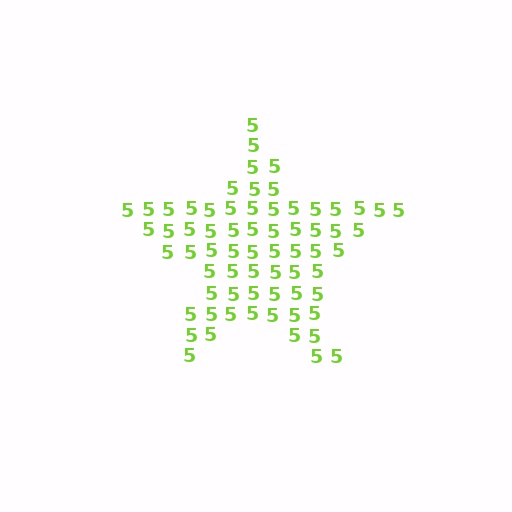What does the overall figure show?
The overall figure shows a star.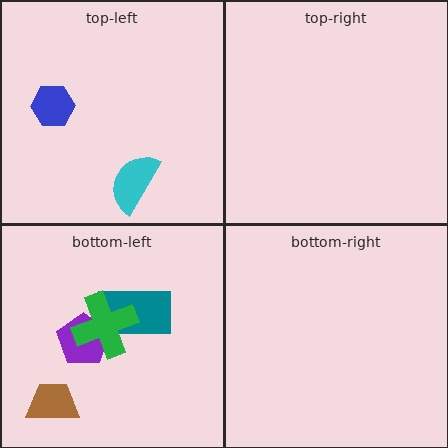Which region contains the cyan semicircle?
The top-left region.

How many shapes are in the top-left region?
2.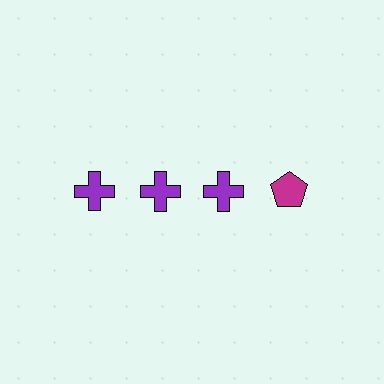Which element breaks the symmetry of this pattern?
The magenta pentagon in the top row, second from right column breaks the symmetry. All other shapes are purple crosses.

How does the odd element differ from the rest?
It differs in both color (magenta instead of purple) and shape (pentagon instead of cross).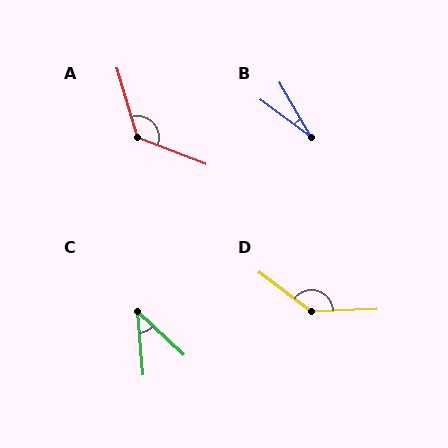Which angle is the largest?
D, at approximately 141 degrees.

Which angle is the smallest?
B, at approximately 23 degrees.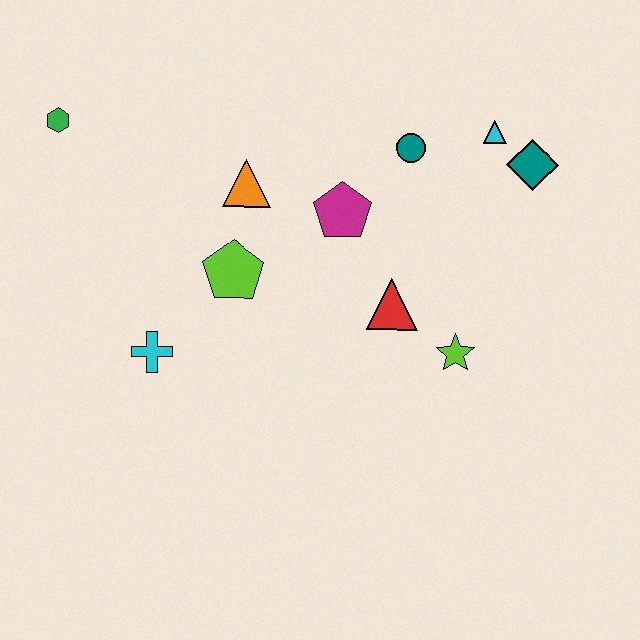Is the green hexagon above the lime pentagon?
Yes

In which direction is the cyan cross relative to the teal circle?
The cyan cross is to the left of the teal circle.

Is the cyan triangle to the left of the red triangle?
No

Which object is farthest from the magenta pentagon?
The green hexagon is farthest from the magenta pentagon.